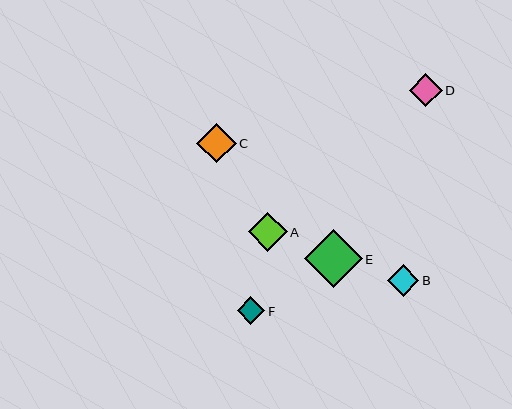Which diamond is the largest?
Diamond E is the largest with a size of approximately 58 pixels.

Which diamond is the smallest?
Diamond F is the smallest with a size of approximately 28 pixels.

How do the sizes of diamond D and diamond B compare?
Diamond D and diamond B are approximately the same size.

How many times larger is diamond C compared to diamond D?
Diamond C is approximately 1.2 times the size of diamond D.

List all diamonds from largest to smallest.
From largest to smallest: E, C, A, D, B, F.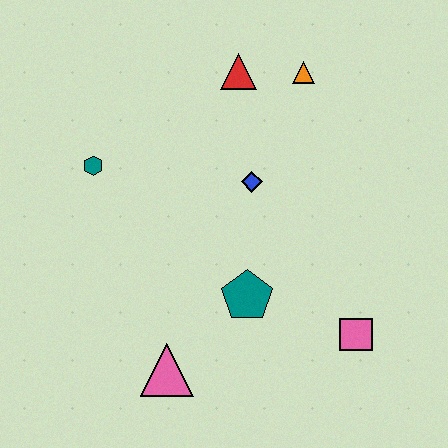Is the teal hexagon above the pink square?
Yes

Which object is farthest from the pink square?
The teal hexagon is farthest from the pink square.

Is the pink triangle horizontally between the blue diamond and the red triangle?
No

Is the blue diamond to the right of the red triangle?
Yes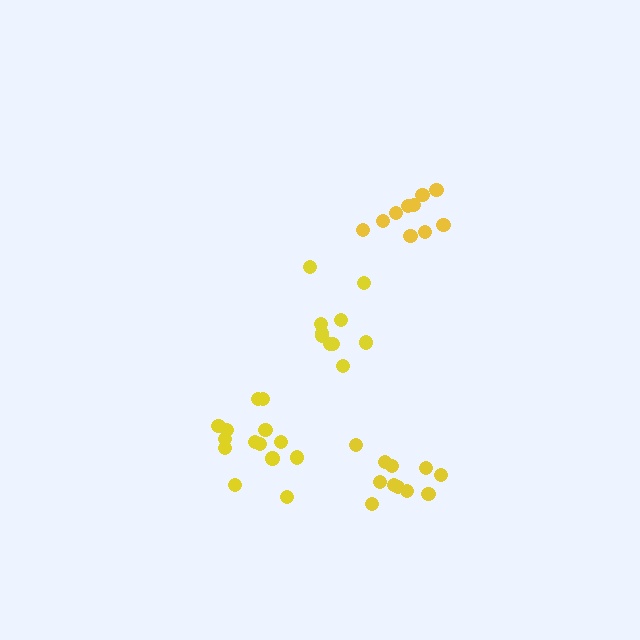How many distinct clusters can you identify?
There are 4 distinct clusters.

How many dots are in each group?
Group 1: 14 dots, Group 2: 10 dots, Group 3: 11 dots, Group 4: 10 dots (45 total).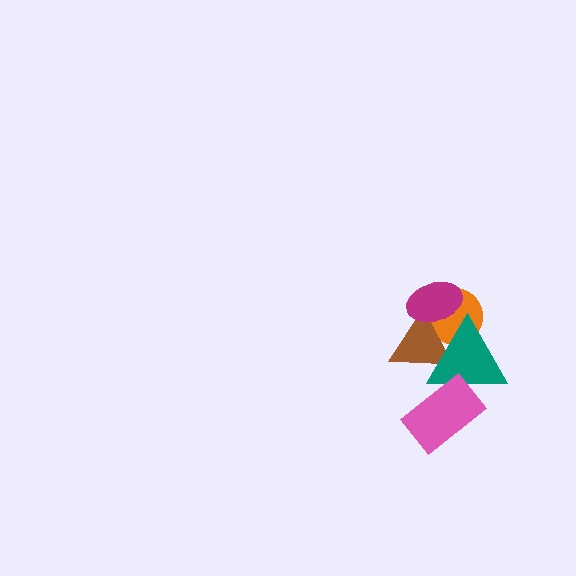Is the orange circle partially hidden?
Yes, it is partially covered by another shape.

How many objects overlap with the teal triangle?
4 objects overlap with the teal triangle.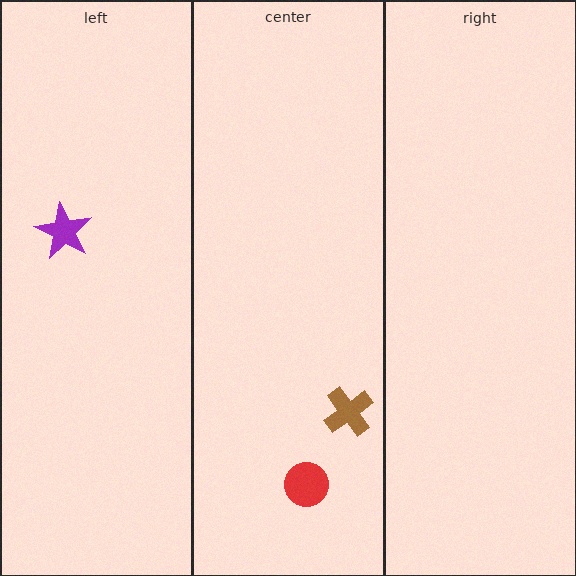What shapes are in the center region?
The red circle, the brown cross.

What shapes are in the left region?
The purple star.